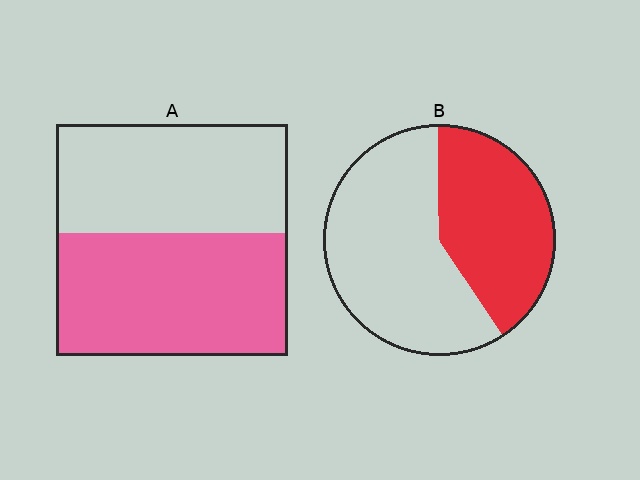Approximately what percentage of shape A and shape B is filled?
A is approximately 55% and B is approximately 40%.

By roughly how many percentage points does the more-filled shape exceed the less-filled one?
By roughly 10 percentage points (A over B).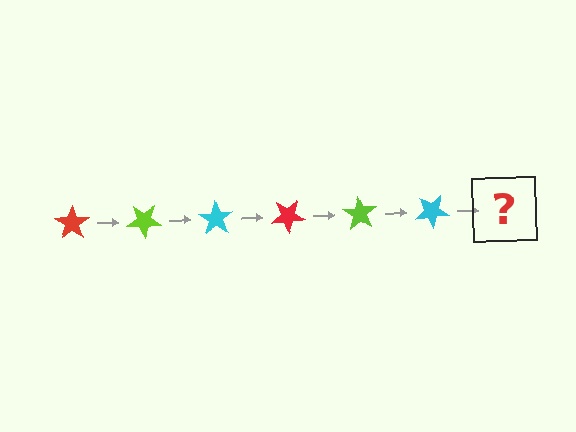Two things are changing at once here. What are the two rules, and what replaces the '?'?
The two rules are that it rotates 35 degrees each step and the color cycles through red, lime, and cyan. The '?' should be a red star, rotated 210 degrees from the start.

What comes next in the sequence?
The next element should be a red star, rotated 210 degrees from the start.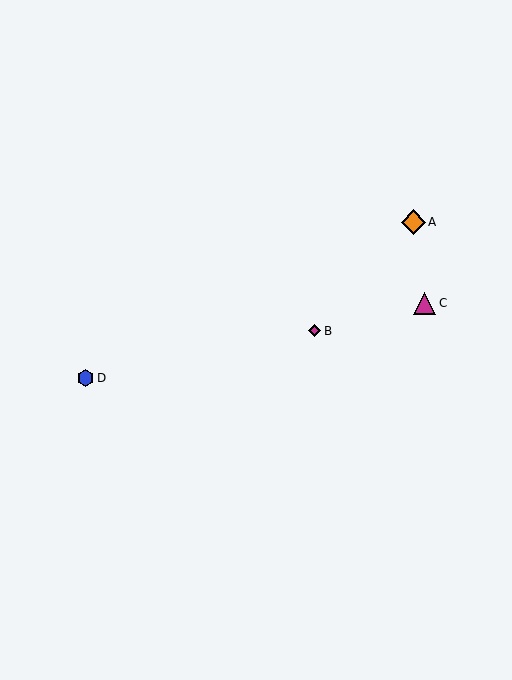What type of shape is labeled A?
Shape A is an orange diamond.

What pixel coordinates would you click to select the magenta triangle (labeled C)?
Click at (425, 303) to select the magenta triangle C.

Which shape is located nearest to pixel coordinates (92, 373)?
The blue hexagon (labeled D) at (85, 378) is nearest to that location.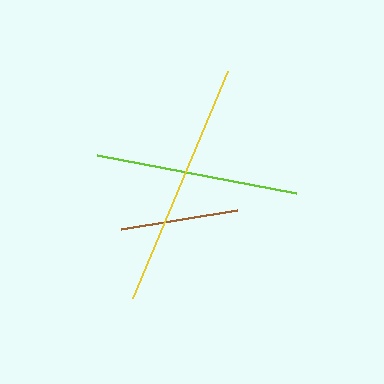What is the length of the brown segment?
The brown segment is approximately 117 pixels long.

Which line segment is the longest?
The yellow line is the longest at approximately 247 pixels.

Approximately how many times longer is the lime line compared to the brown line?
The lime line is approximately 1.7 times the length of the brown line.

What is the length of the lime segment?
The lime segment is approximately 203 pixels long.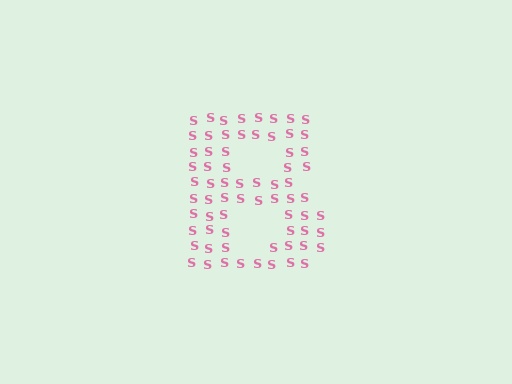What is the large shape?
The large shape is the letter B.